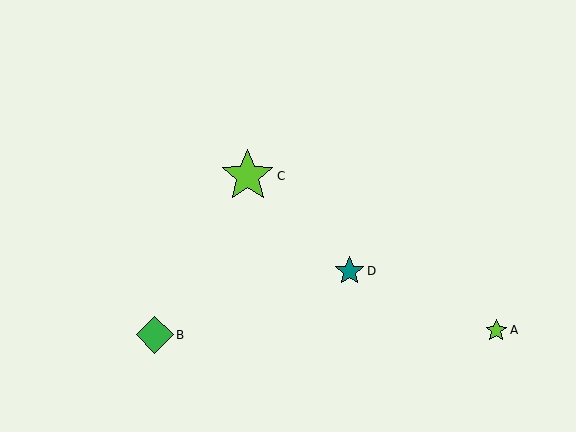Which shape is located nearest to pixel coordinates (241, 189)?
The lime star (labeled C) at (248, 176) is nearest to that location.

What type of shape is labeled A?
Shape A is a lime star.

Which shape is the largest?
The lime star (labeled C) is the largest.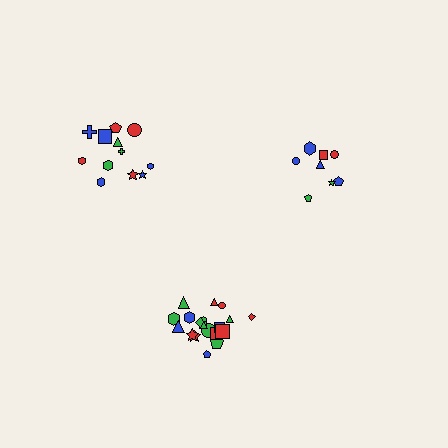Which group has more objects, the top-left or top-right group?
The top-left group.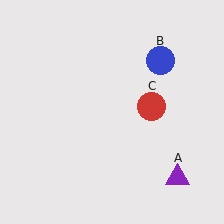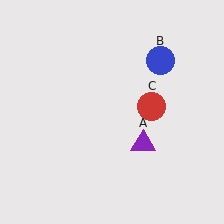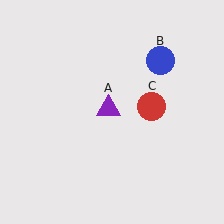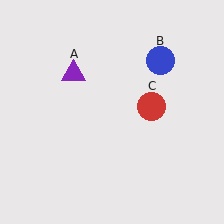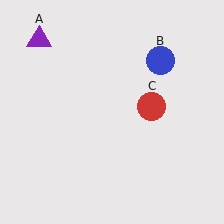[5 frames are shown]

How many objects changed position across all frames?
1 object changed position: purple triangle (object A).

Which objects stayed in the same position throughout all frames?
Blue circle (object B) and red circle (object C) remained stationary.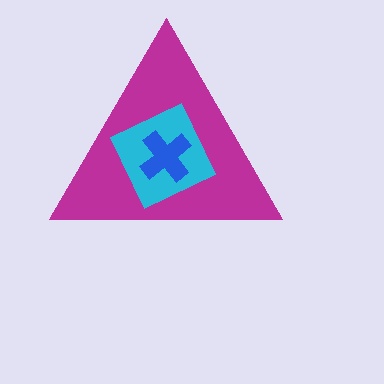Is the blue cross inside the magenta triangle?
Yes.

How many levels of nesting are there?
3.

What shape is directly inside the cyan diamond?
The blue cross.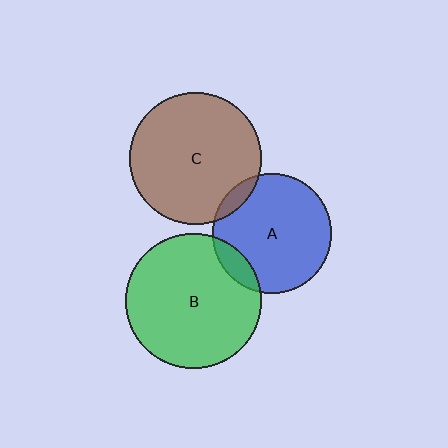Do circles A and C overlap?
Yes.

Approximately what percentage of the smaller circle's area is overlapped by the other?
Approximately 10%.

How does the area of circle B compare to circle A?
Approximately 1.3 times.